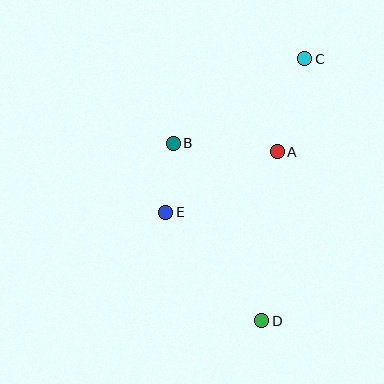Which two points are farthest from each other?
Points C and D are farthest from each other.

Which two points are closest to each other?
Points B and E are closest to each other.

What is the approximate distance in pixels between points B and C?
The distance between B and C is approximately 156 pixels.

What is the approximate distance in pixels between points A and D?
The distance between A and D is approximately 170 pixels.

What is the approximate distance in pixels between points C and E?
The distance between C and E is approximately 207 pixels.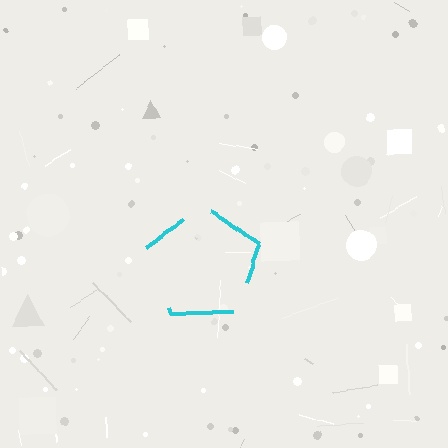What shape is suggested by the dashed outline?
The dashed outline suggests a pentagon.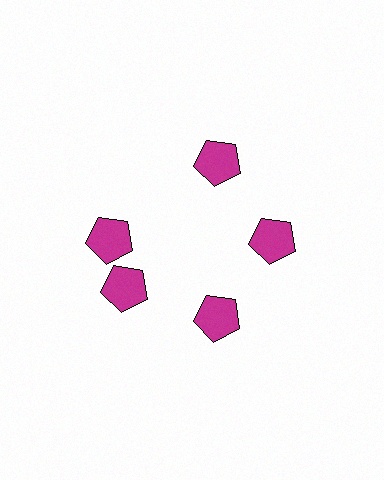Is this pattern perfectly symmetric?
No. The 5 magenta pentagons are arranged in a ring, but one element near the 10 o'clock position is rotated out of alignment along the ring, breaking the 5-fold rotational symmetry.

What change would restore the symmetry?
The symmetry would be restored by rotating it back into even spacing with its neighbors so that all 5 pentagons sit at equal angles and equal distance from the center.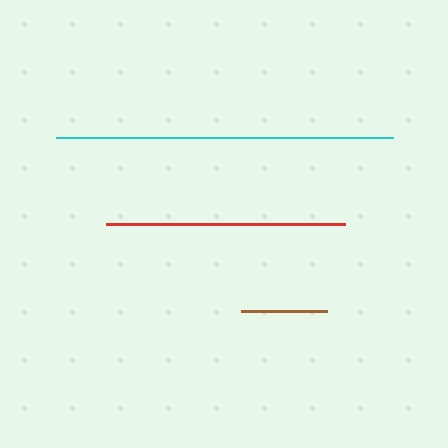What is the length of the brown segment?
The brown segment is approximately 86 pixels long.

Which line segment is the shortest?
The brown line is the shortest at approximately 86 pixels.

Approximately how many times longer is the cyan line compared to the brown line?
The cyan line is approximately 3.9 times the length of the brown line.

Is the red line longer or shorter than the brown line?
The red line is longer than the brown line.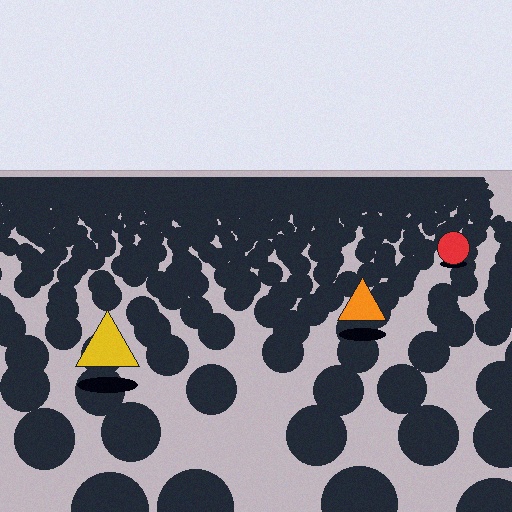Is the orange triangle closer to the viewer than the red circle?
Yes. The orange triangle is closer — you can tell from the texture gradient: the ground texture is coarser near it.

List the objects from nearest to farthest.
From nearest to farthest: the yellow triangle, the orange triangle, the red circle.